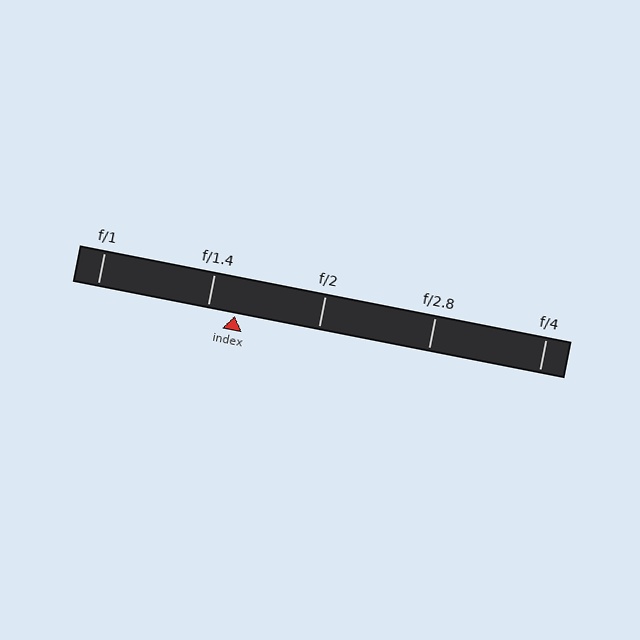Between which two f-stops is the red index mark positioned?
The index mark is between f/1.4 and f/2.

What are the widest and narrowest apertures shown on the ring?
The widest aperture shown is f/1 and the narrowest is f/4.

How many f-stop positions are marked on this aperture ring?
There are 5 f-stop positions marked.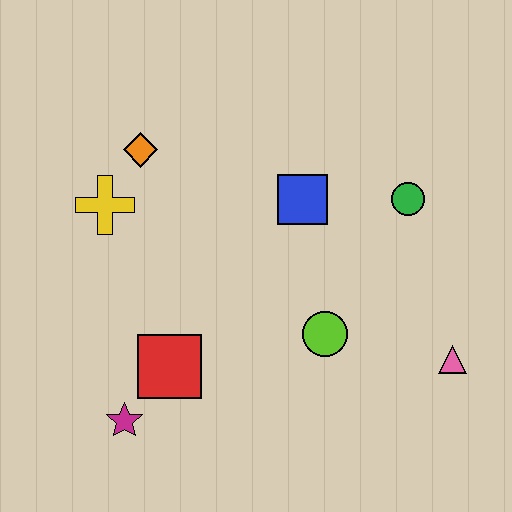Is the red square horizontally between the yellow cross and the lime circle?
Yes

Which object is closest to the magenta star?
The red square is closest to the magenta star.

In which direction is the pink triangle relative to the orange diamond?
The pink triangle is to the right of the orange diamond.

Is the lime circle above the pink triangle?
Yes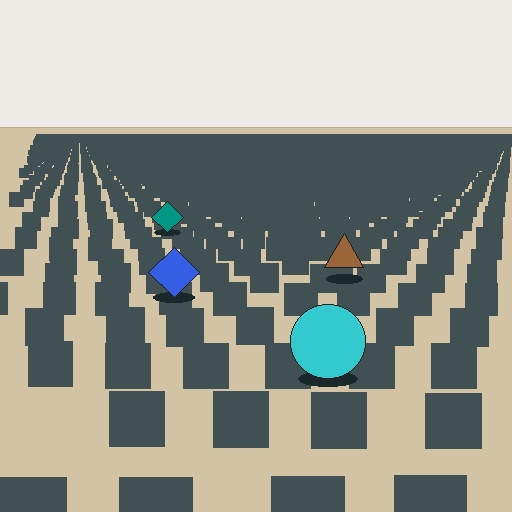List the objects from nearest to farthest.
From nearest to farthest: the cyan circle, the blue diamond, the brown triangle, the teal diamond.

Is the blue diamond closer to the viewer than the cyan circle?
No. The cyan circle is closer — you can tell from the texture gradient: the ground texture is coarser near it.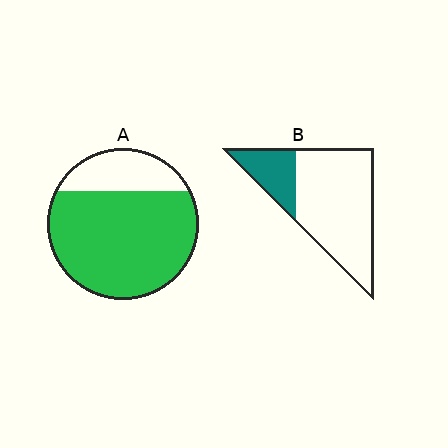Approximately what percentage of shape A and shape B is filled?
A is approximately 75% and B is approximately 25%.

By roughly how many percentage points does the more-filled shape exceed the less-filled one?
By roughly 55 percentage points (A over B).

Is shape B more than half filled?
No.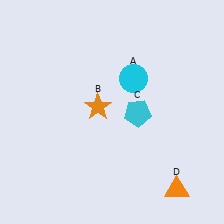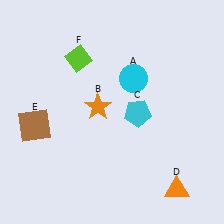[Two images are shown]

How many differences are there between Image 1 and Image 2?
There are 2 differences between the two images.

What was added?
A brown square (E), a lime diamond (F) were added in Image 2.